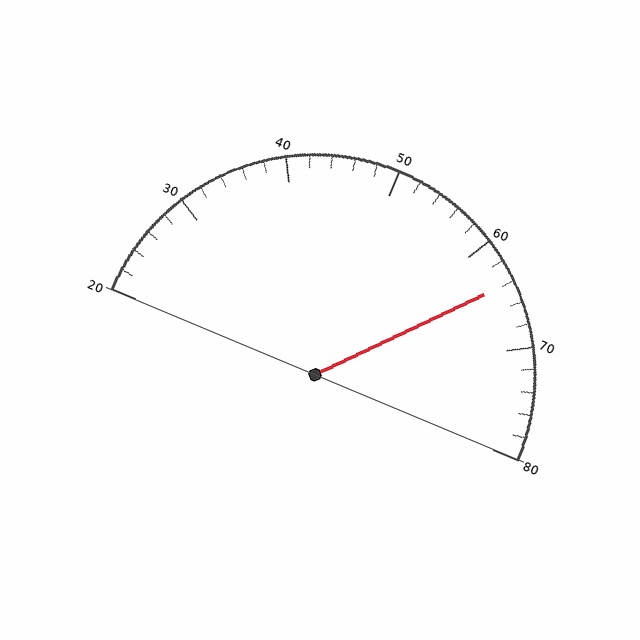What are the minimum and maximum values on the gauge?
The gauge ranges from 20 to 80.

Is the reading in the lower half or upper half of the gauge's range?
The reading is in the upper half of the range (20 to 80).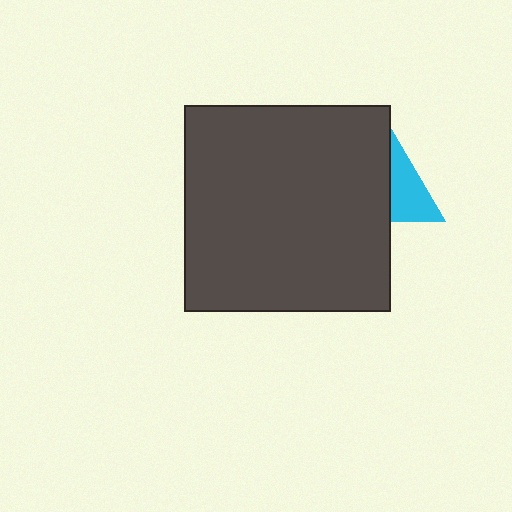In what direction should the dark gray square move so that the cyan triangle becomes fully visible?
The dark gray square should move left. That is the shortest direction to clear the overlap and leave the cyan triangle fully visible.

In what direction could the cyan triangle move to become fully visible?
The cyan triangle could move right. That would shift it out from behind the dark gray square entirely.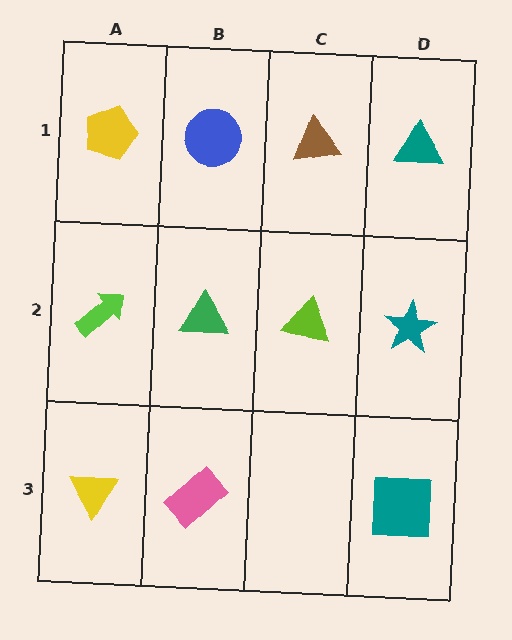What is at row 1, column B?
A blue circle.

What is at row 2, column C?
A lime triangle.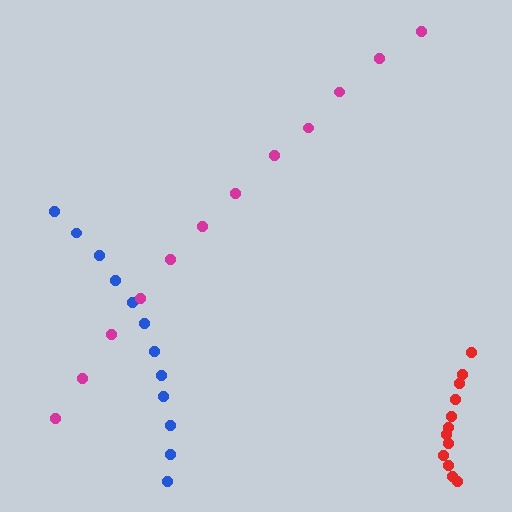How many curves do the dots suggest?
There are 3 distinct paths.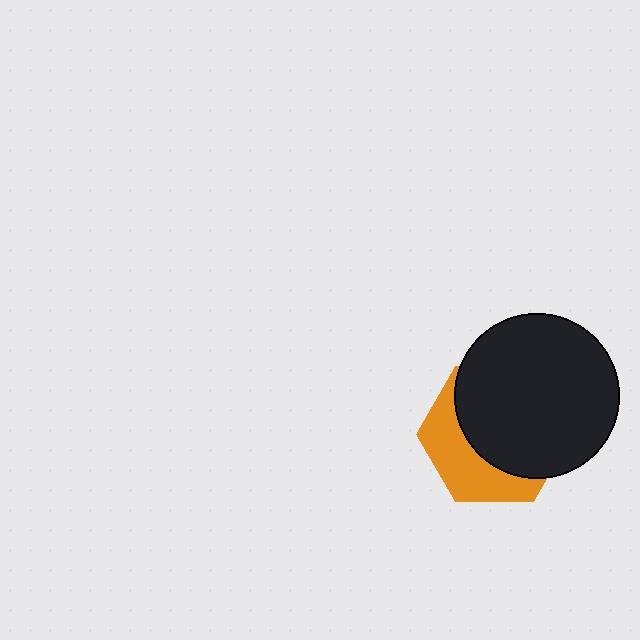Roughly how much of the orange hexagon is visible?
A small part of it is visible (roughly 37%).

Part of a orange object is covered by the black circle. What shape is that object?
It is a hexagon.